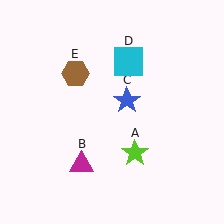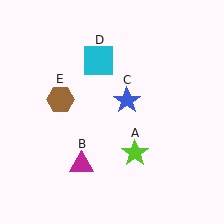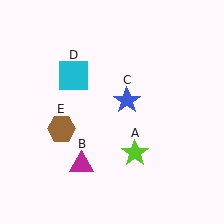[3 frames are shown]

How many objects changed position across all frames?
2 objects changed position: cyan square (object D), brown hexagon (object E).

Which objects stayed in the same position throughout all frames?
Lime star (object A) and magenta triangle (object B) and blue star (object C) remained stationary.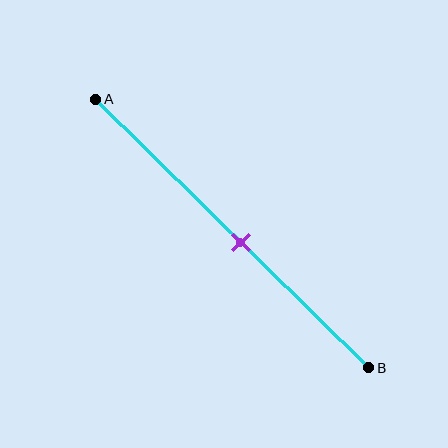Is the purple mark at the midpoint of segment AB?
No, the mark is at about 55% from A, not at the 50% midpoint.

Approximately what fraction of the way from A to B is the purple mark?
The purple mark is approximately 55% of the way from A to B.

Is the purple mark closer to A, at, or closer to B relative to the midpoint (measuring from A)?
The purple mark is closer to point B than the midpoint of segment AB.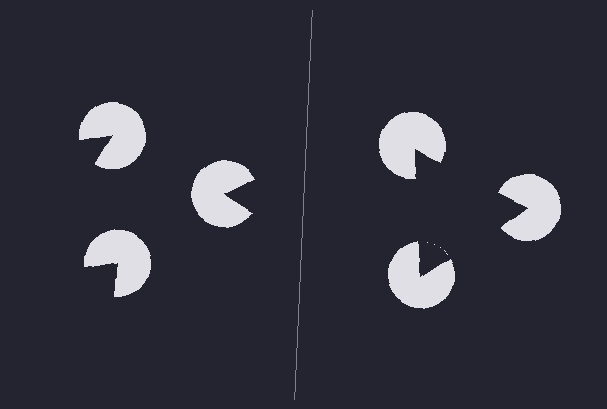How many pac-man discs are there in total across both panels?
6 — 3 on each side.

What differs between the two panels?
The pac-man discs are positioned identically on both sides; only the wedge orientations differ. On the right they align to a triangle; on the left they are misaligned.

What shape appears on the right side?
An illusory triangle.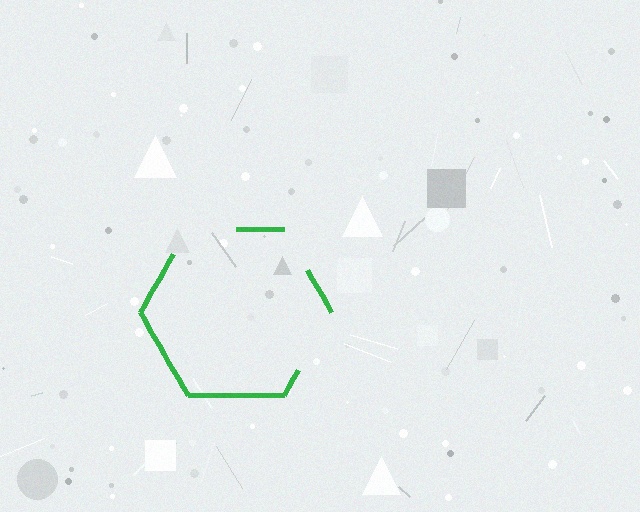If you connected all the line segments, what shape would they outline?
They would outline a hexagon.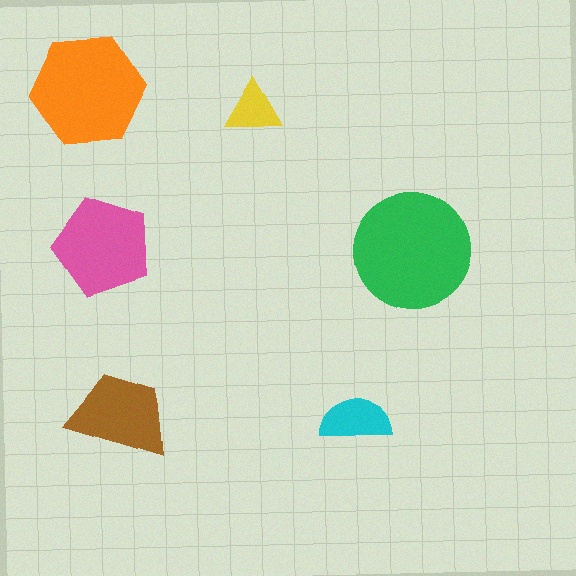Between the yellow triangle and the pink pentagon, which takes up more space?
The pink pentagon.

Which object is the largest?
The green circle.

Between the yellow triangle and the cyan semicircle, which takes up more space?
The cyan semicircle.